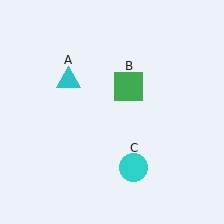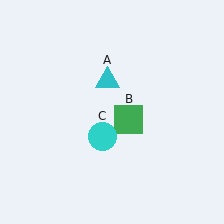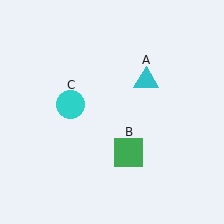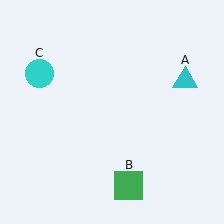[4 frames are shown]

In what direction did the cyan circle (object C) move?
The cyan circle (object C) moved up and to the left.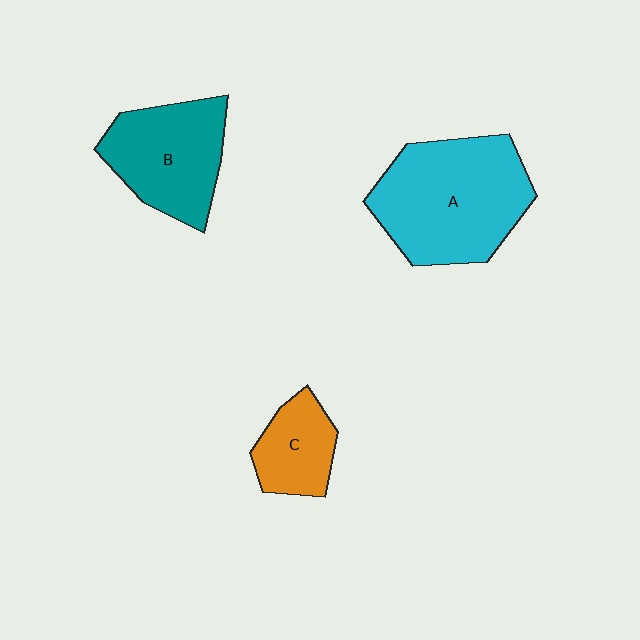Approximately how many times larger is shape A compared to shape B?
Approximately 1.4 times.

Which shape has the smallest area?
Shape C (orange).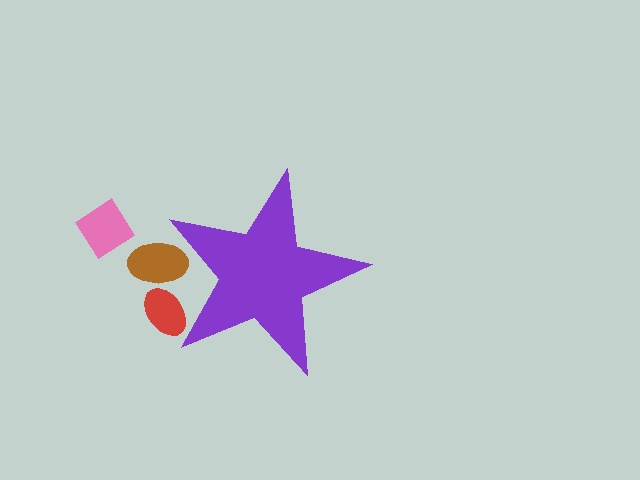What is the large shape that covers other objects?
A purple star.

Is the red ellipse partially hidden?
Yes, the red ellipse is partially hidden behind the purple star.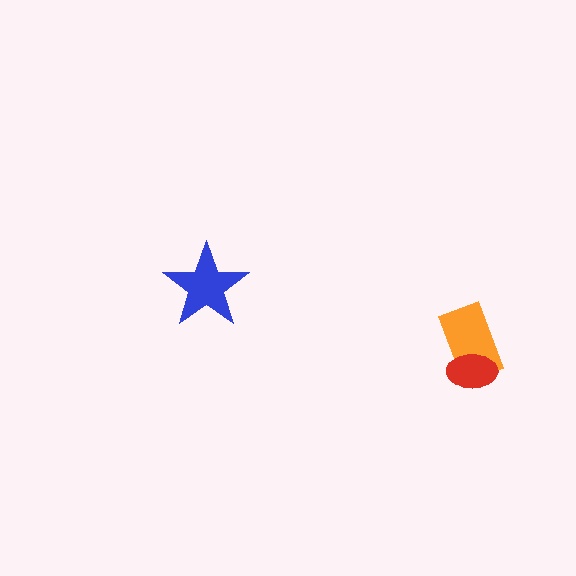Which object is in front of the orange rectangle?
The red ellipse is in front of the orange rectangle.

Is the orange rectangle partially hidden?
Yes, it is partially covered by another shape.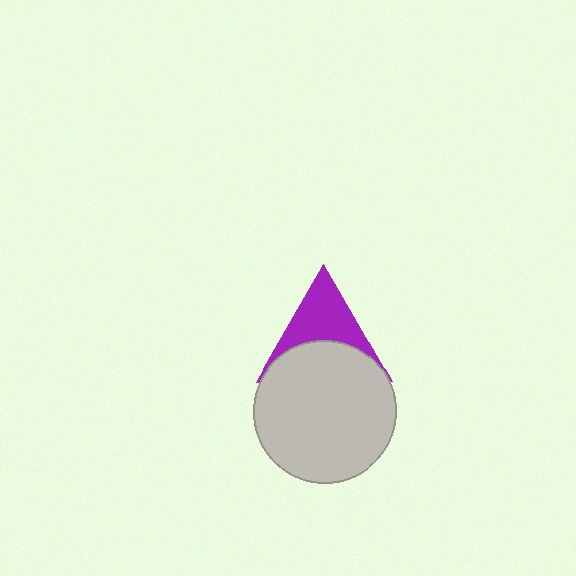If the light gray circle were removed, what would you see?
You would see the complete purple triangle.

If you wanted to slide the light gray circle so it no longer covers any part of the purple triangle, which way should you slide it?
Slide it down — that is the most direct way to separate the two shapes.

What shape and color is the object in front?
The object in front is a light gray circle.